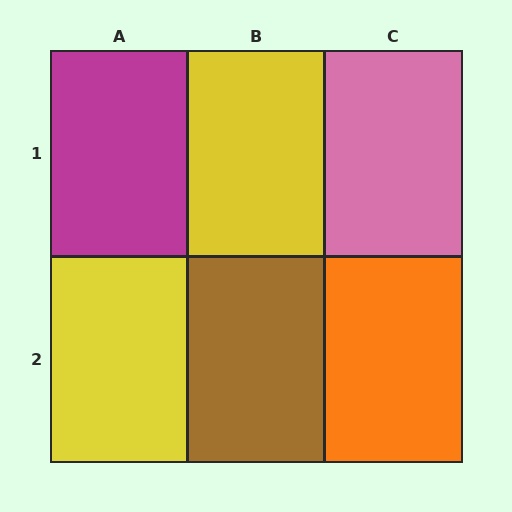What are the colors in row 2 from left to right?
Yellow, brown, orange.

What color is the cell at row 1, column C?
Pink.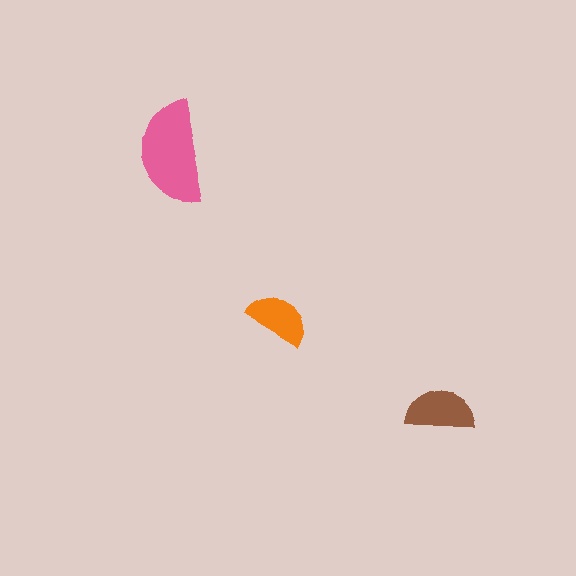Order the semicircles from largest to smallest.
the pink one, the brown one, the orange one.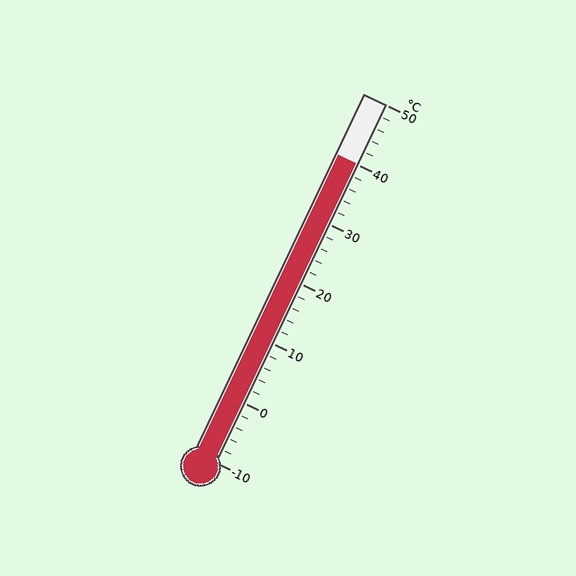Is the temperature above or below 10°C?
The temperature is above 10°C.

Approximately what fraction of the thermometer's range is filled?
The thermometer is filled to approximately 85% of its range.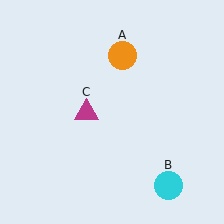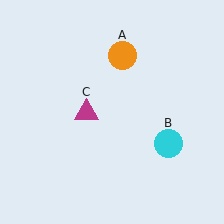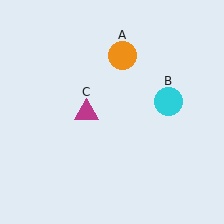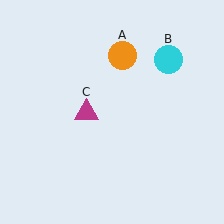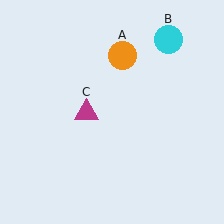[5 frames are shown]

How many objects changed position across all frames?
1 object changed position: cyan circle (object B).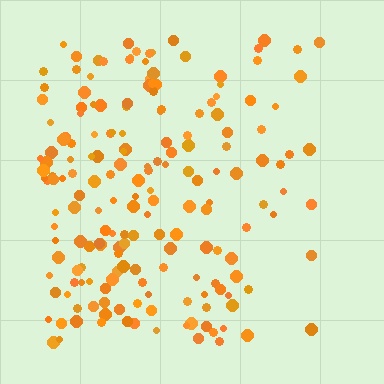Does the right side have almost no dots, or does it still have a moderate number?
Still a moderate number, just noticeably fewer than the left.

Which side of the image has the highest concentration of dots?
The left.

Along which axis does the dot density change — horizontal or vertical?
Horizontal.